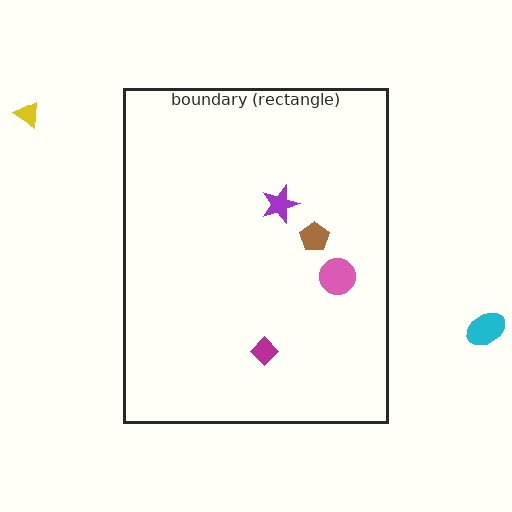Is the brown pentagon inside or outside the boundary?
Inside.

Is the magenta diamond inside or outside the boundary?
Inside.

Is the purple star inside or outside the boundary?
Inside.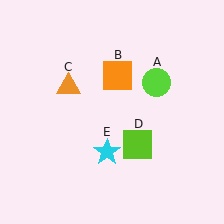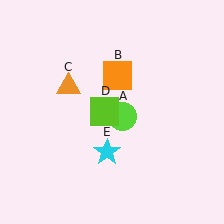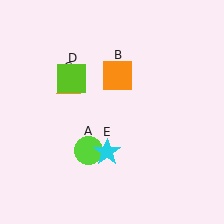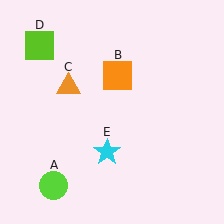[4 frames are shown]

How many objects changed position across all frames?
2 objects changed position: lime circle (object A), lime square (object D).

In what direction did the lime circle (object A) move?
The lime circle (object A) moved down and to the left.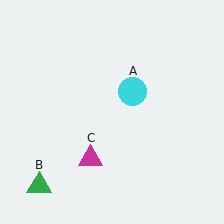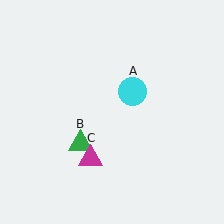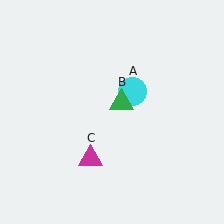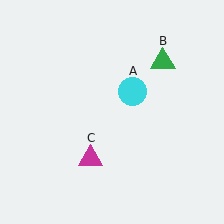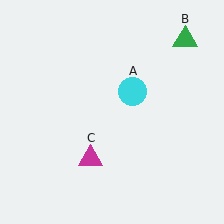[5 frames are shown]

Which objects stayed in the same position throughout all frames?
Cyan circle (object A) and magenta triangle (object C) remained stationary.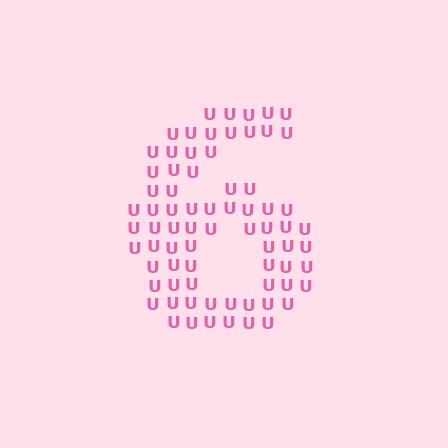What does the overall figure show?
The overall figure shows the digit 6.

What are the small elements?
The small elements are letter U's.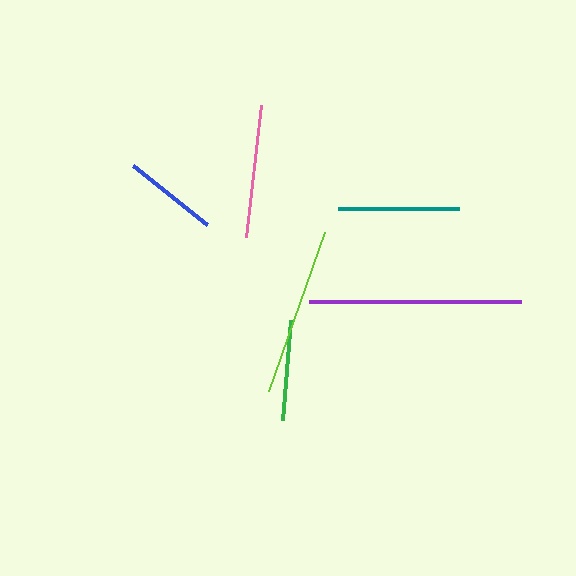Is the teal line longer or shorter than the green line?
The teal line is longer than the green line.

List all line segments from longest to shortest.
From longest to shortest: purple, lime, pink, teal, green, blue.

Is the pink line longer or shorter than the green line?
The pink line is longer than the green line.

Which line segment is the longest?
The purple line is the longest at approximately 212 pixels.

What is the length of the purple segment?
The purple segment is approximately 212 pixels long.